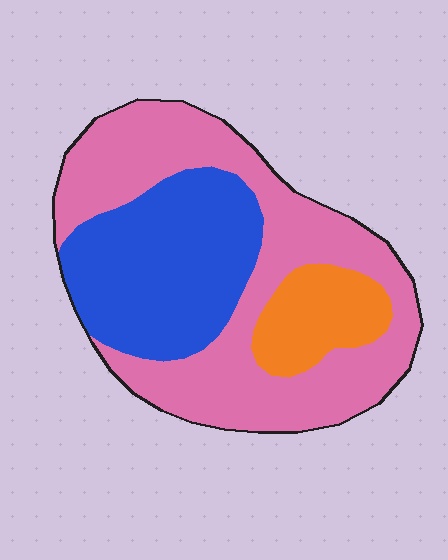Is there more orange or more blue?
Blue.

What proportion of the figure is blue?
Blue covers around 35% of the figure.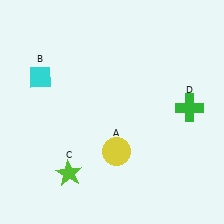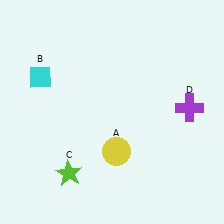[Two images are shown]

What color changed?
The cross (D) changed from green in Image 1 to purple in Image 2.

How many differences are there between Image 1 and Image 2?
There is 1 difference between the two images.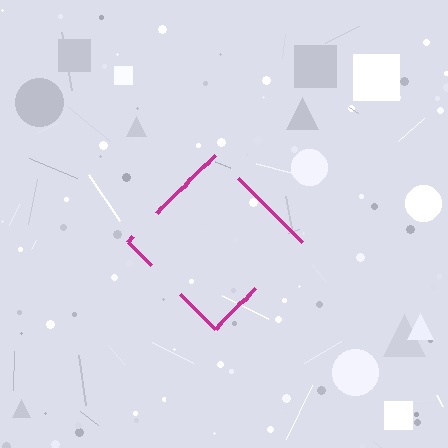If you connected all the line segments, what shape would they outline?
They would outline a diamond.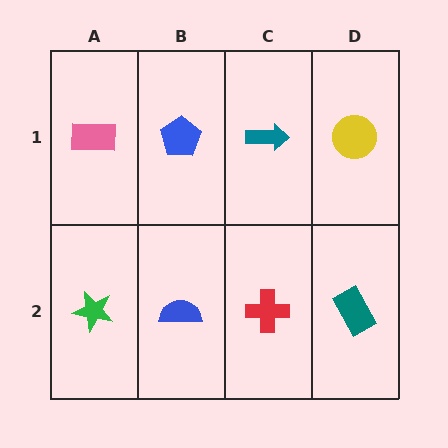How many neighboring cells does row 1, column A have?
2.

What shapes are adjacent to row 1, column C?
A red cross (row 2, column C), a blue pentagon (row 1, column B), a yellow circle (row 1, column D).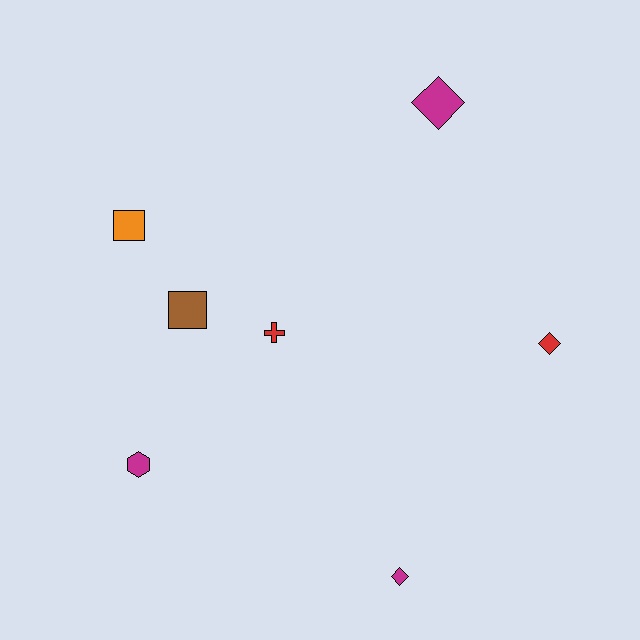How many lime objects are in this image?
There are no lime objects.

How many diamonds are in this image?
There are 3 diamonds.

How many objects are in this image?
There are 7 objects.